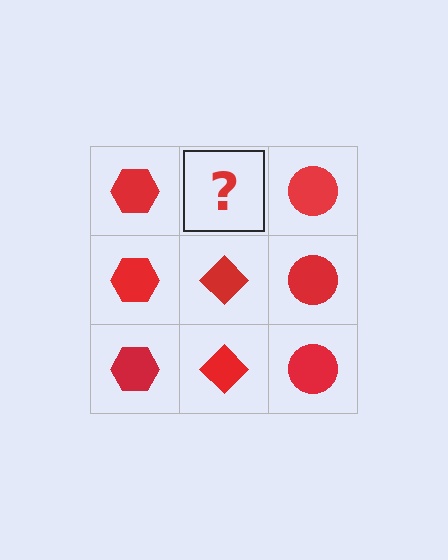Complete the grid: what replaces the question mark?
The question mark should be replaced with a red diamond.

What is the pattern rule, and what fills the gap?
The rule is that each column has a consistent shape. The gap should be filled with a red diamond.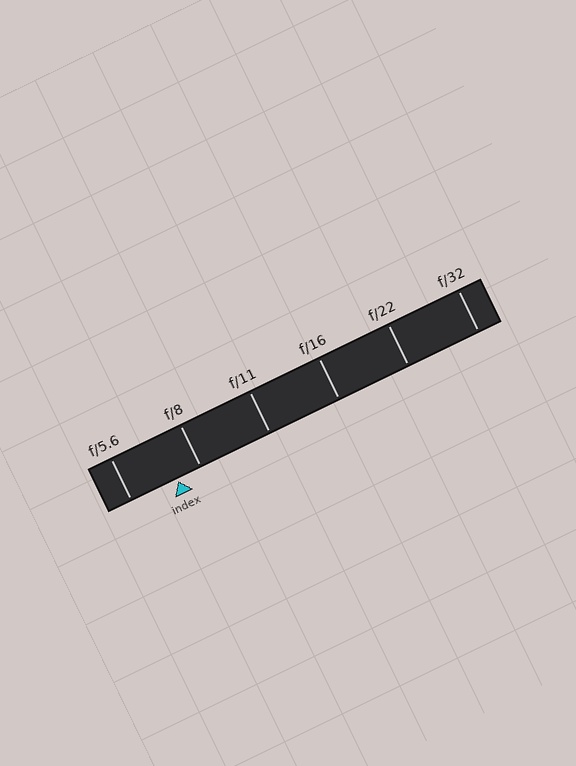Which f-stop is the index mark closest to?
The index mark is closest to f/8.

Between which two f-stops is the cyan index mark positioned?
The index mark is between f/5.6 and f/8.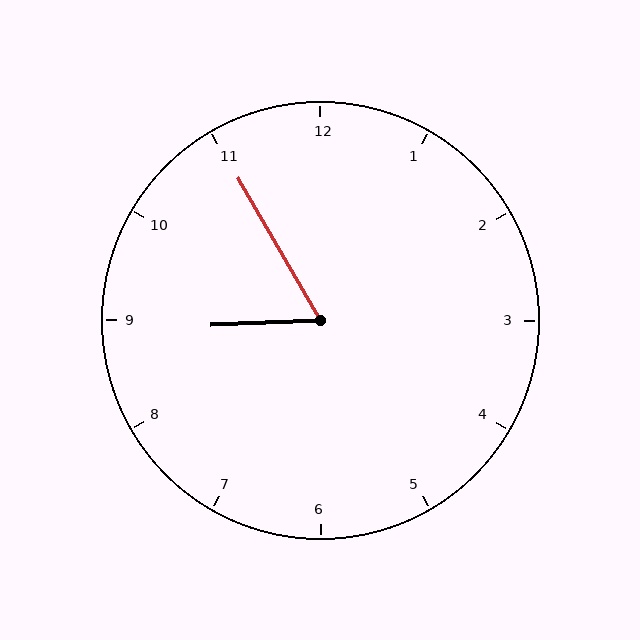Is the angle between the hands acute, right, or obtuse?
It is acute.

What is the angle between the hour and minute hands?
Approximately 62 degrees.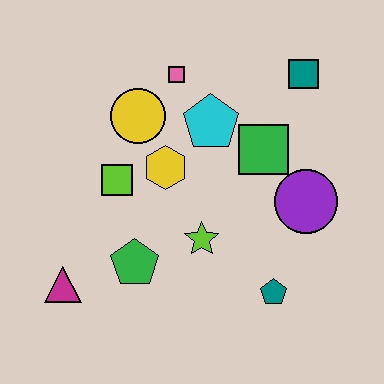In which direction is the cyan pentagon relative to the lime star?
The cyan pentagon is above the lime star.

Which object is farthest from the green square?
The magenta triangle is farthest from the green square.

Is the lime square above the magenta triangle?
Yes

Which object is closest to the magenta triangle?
The green pentagon is closest to the magenta triangle.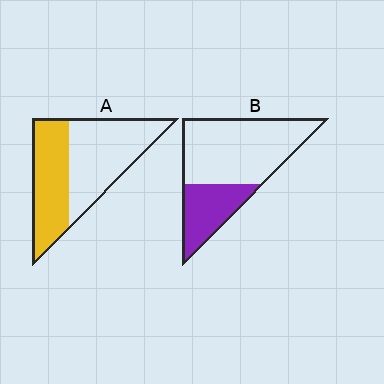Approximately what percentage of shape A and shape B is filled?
A is approximately 45% and B is approximately 30%.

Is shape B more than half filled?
No.